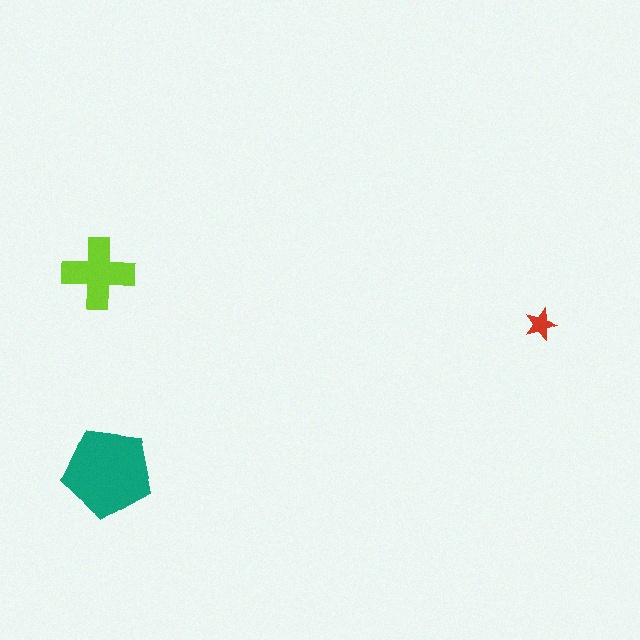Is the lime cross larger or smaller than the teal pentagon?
Smaller.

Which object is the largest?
The teal pentagon.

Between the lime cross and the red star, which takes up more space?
The lime cross.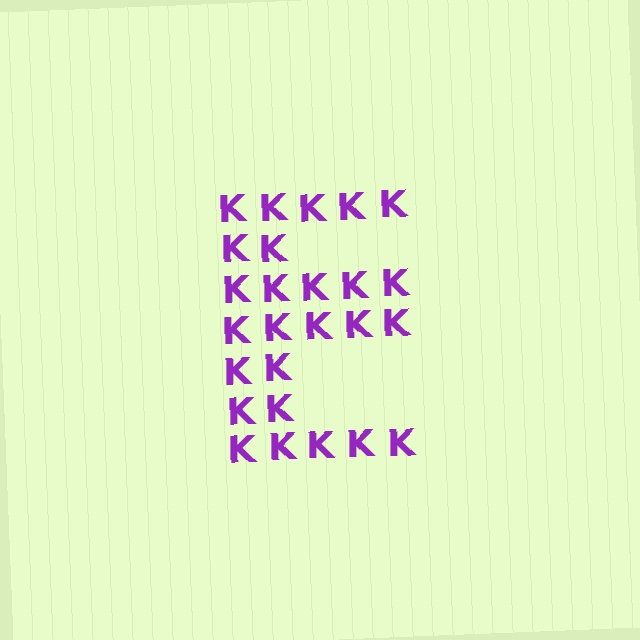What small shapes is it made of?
It is made of small letter K's.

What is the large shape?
The large shape is the letter E.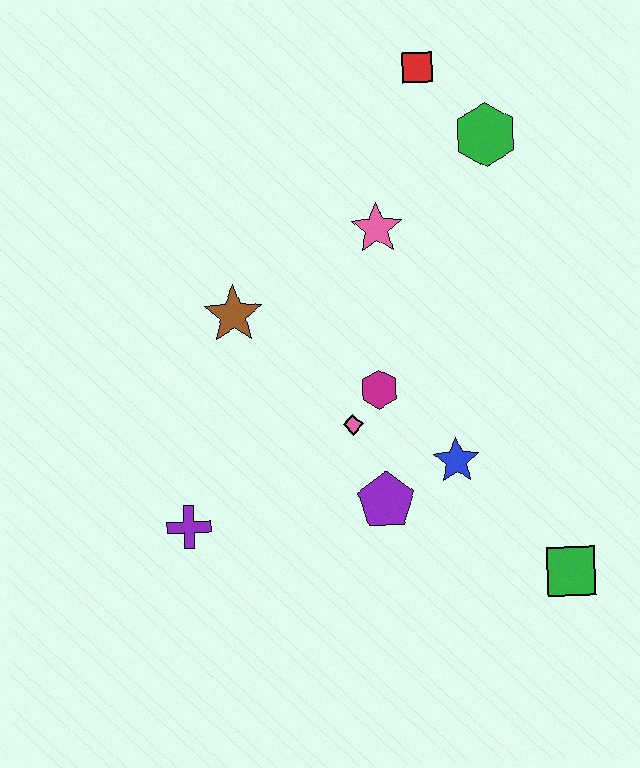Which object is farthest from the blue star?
The red square is farthest from the blue star.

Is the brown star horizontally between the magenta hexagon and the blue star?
No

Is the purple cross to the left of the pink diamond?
Yes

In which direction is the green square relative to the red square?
The green square is below the red square.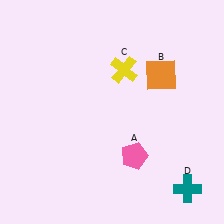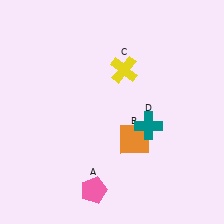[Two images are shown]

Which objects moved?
The objects that moved are: the pink pentagon (A), the orange square (B), the teal cross (D).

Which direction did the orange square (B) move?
The orange square (B) moved down.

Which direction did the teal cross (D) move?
The teal cross (D) moved up.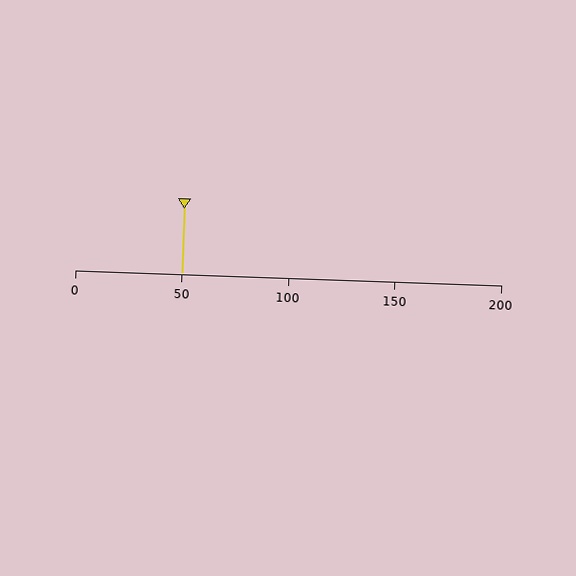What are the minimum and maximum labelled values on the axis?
The axis runs from 0 to 200.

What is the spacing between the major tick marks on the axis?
The major ticks are spaced 50 apart.